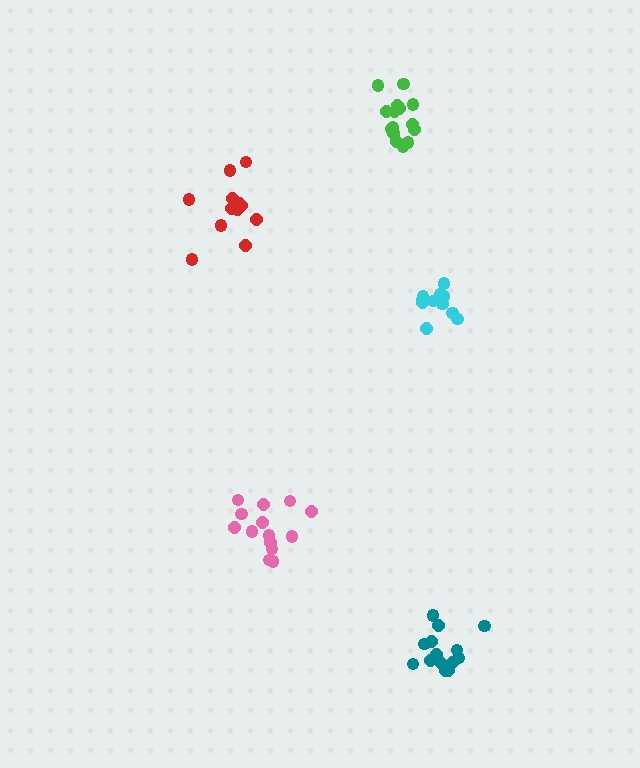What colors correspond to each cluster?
The clusters are colored: green, cyan, teal, pink, red.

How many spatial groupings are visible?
There are 5 spatial groupings.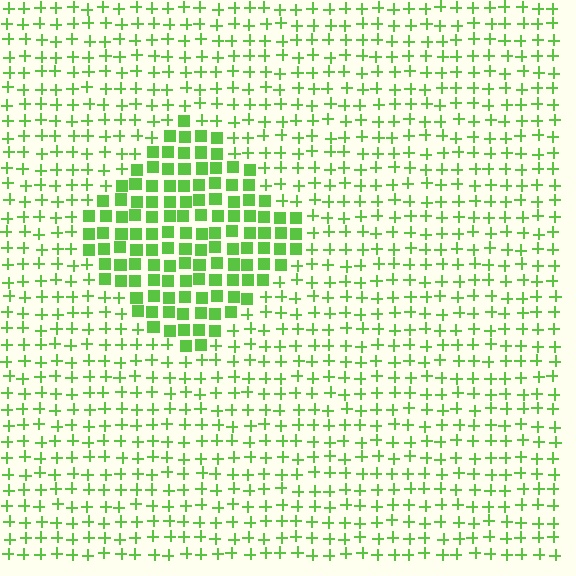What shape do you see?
I see a diamond.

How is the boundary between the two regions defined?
The boundary is defined by a change in element shape: squares inside vs. plus signs outside. All elements share the same color and spacing.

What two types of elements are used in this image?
The image uses squares inside the diamond region and plus signs outside it.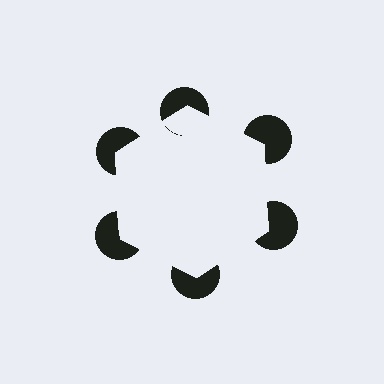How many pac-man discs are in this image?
There are 6 — one at each vertex of the illusory hexagon.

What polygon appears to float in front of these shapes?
An illusory hexagon — its edges are inferred from the aligned wedge cuts in the pac-man discs, not physically drawn.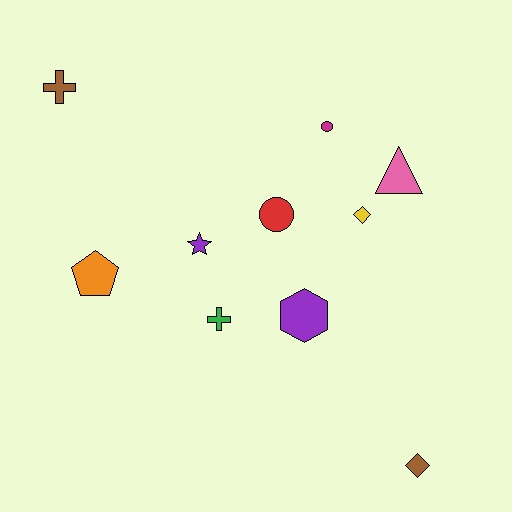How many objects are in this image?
There are 10 objects.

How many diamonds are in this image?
There are 2 diamonds.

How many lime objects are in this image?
There are no lime objects.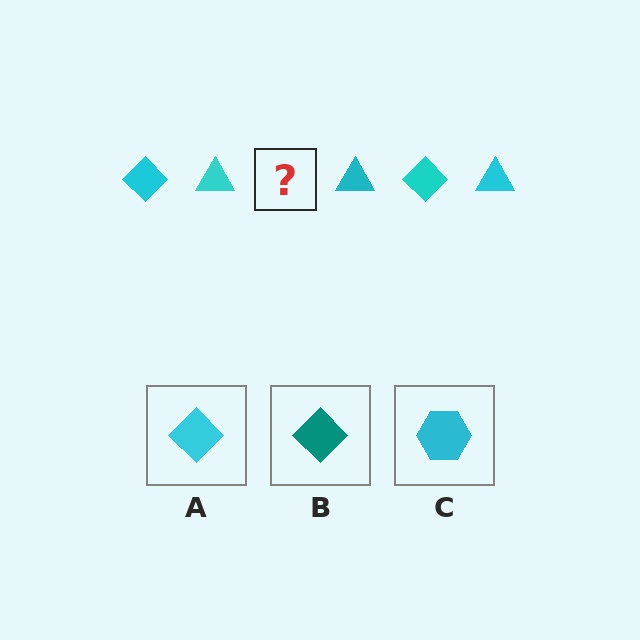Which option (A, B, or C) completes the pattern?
A.